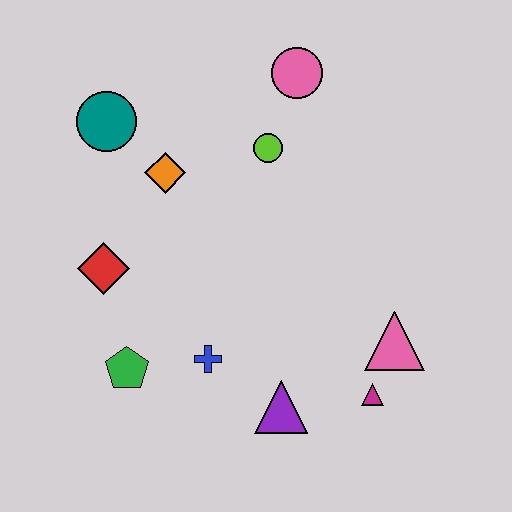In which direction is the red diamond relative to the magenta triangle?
The red diamond is to the left of the magenta triangle.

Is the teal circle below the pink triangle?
No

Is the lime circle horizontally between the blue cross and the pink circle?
Yes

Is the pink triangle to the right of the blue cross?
Yes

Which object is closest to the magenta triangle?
The pink triangle is closest to the magenta triangle.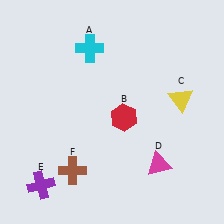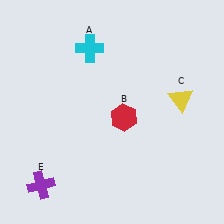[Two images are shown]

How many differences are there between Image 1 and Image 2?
There are 2 differences between the two images.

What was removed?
The magenta triangle (D), the brown cross (F) were removed in Image 2.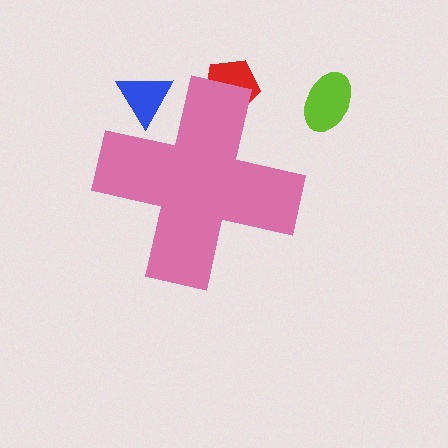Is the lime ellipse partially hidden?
No, the lime ellipse is fully visible.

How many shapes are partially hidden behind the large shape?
2 shapes are partially hidden.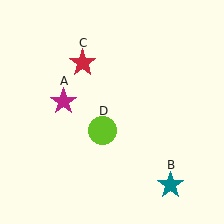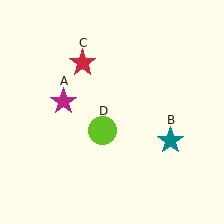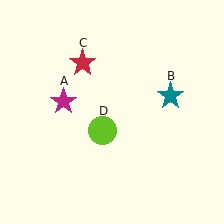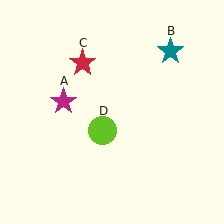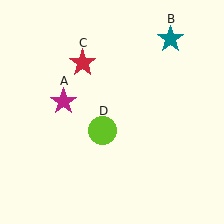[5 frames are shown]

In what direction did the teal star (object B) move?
The teal star (object B) moved up.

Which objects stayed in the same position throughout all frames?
Magenta star (object A) and red star (object C) and lime circle (object D) remained stationary.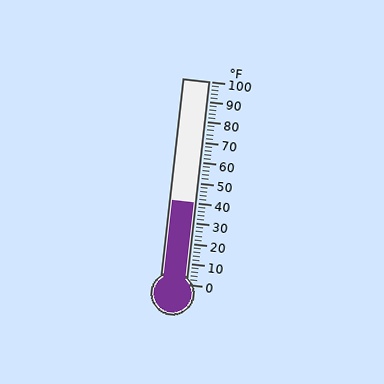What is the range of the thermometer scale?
The thermometer scale ranges from 0°F to 100°F.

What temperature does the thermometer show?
The thermometer shows approximately 40°F.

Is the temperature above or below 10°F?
The temperature is above 10°F.